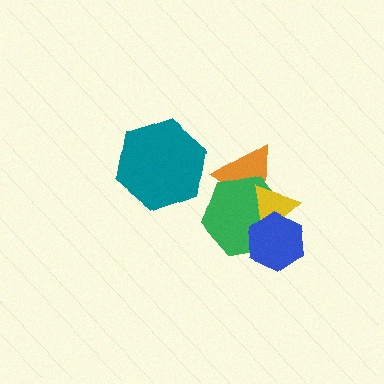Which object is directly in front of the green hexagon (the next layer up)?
The yellow triangle is directly in front of the green hexagon.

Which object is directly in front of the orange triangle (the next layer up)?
The green hexagon is directly in front of the orange triangle.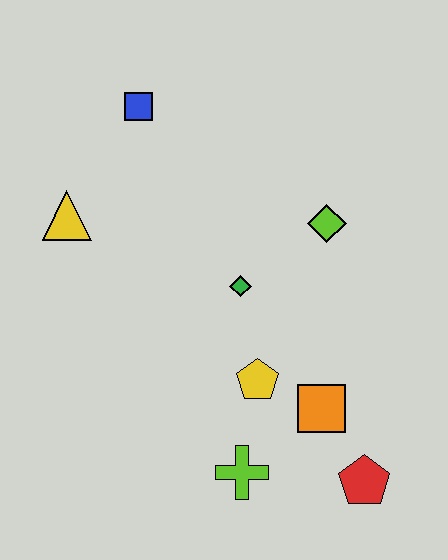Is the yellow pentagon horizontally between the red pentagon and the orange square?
No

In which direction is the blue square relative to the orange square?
The blue square is above the orange square.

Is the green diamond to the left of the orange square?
Yes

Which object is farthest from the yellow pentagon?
The blue square is farthest from the yellow pentagon.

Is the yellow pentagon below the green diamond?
Yes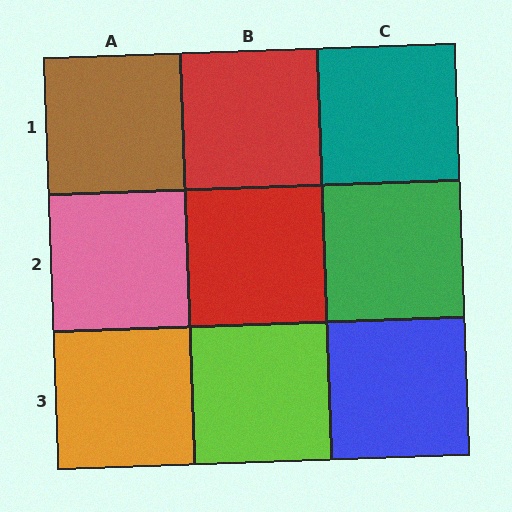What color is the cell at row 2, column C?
Green.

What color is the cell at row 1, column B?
Red.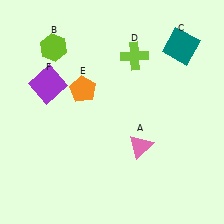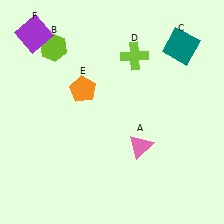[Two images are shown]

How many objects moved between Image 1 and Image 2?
1 object moved between the two images.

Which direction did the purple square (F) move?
The purple square (F) moved up.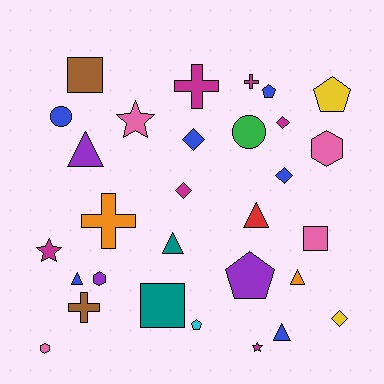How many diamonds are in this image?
There are 5 diamonds.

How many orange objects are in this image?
There are 2 orange objects.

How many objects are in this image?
There are 30 objects.